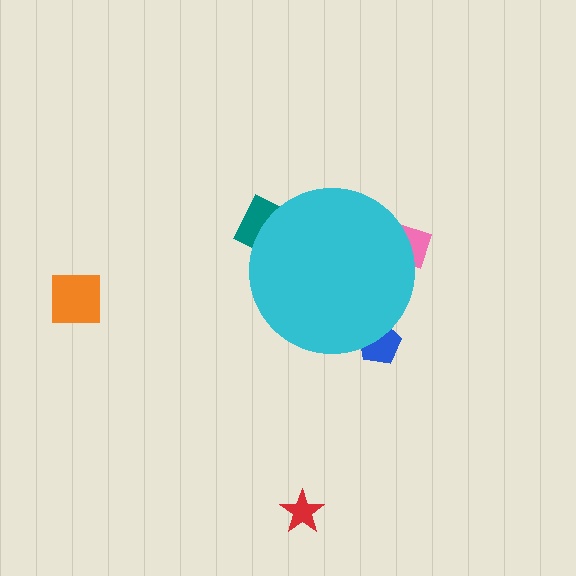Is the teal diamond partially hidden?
Yes, the teal diamond is partially hidden behind the cyan circle.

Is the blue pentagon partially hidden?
Yes, the blue pentagon is partially hidden behind the cyan circle.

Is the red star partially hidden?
No, the red star is fully visible.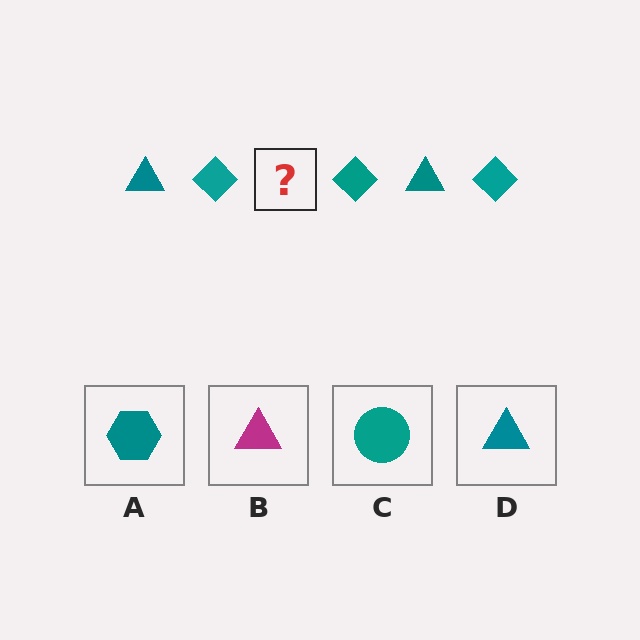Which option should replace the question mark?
Option D.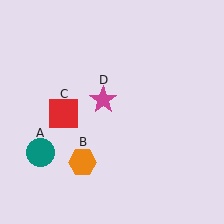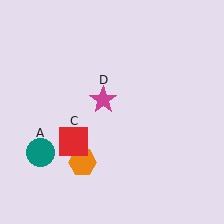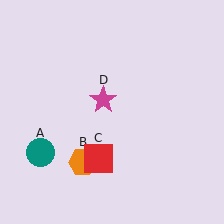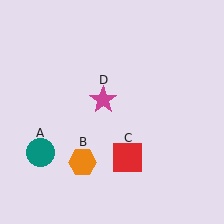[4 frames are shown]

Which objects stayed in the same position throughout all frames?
Teal circle (object A) and orange hexagon (object B) and magenta star (object D) remained stationary.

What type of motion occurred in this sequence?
The red square (object C) rotated counterclockwise around the center of the scene.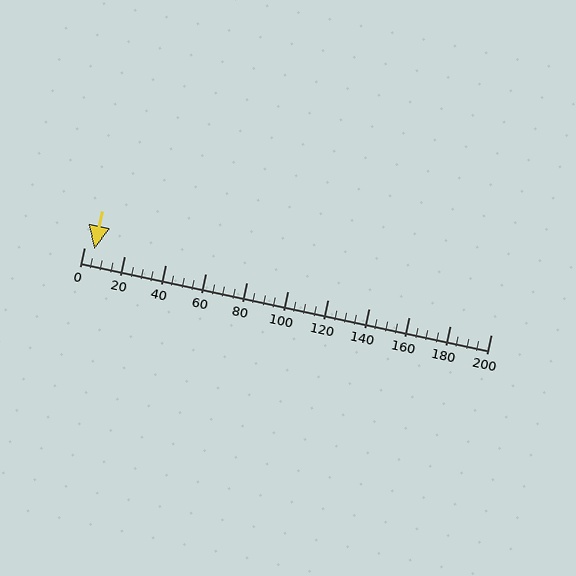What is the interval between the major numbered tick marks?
The major tick marks are spaced 20 units apart.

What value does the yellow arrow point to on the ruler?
The yellow arrow points to approximately 5.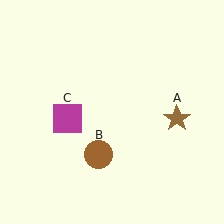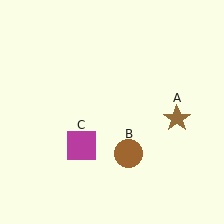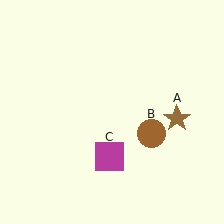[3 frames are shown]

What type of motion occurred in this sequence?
The brown circle (object B), magenta square (object C) rotated counterclockwise around the center of the scene.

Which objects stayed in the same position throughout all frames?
Brown star (object A) remained stationary.